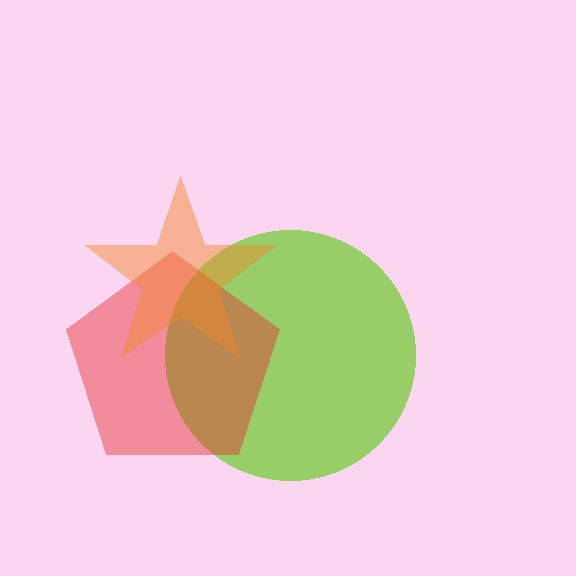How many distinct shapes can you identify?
There are 3 distinct shapes: a lime circle, a red pentagon, an orange star.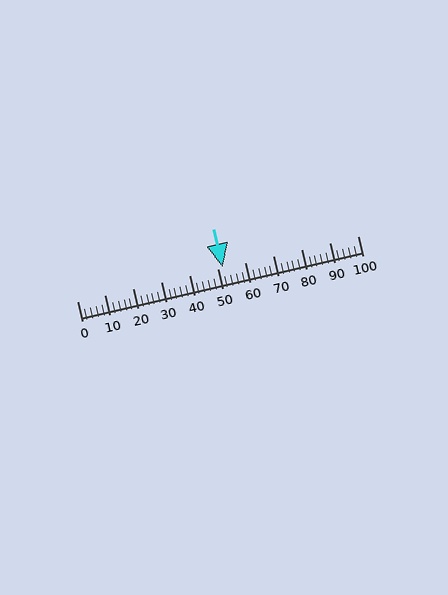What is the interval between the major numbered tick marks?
The major tick marks are spaced 10 units apart.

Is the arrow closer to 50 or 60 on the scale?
The arrow is closer to 50.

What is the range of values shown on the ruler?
The ruler shows values from 0 to 100.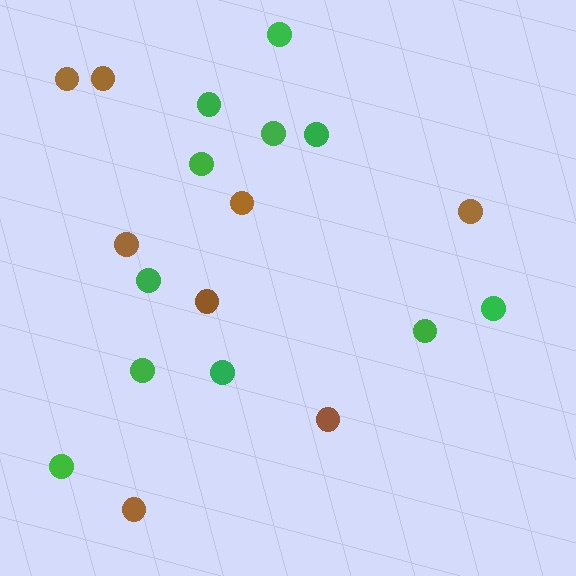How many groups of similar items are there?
There are 2 groups: one group of green circles (11) and one group of brown circles (8).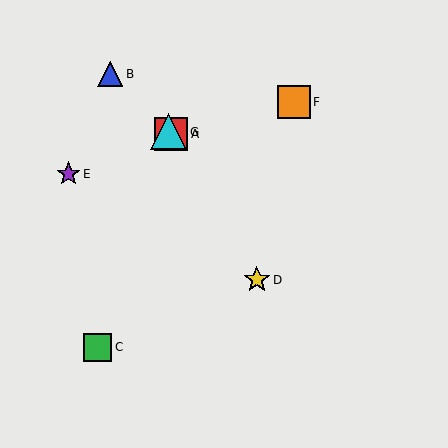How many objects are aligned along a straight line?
3 objects (A, B, G) are aligned along a straight line.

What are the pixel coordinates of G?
Object G is at (169, 132).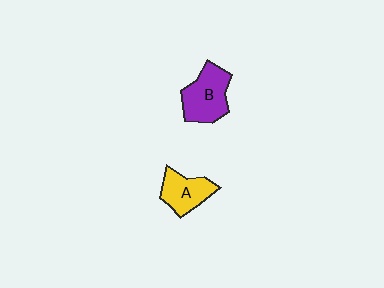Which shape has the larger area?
Shape B (purple).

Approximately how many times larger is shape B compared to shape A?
Approximately 1.3 times.